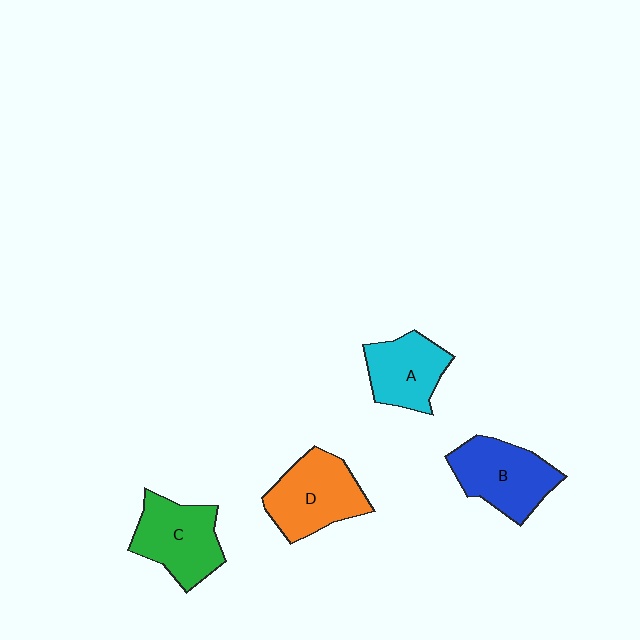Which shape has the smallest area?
Shape A (cyan).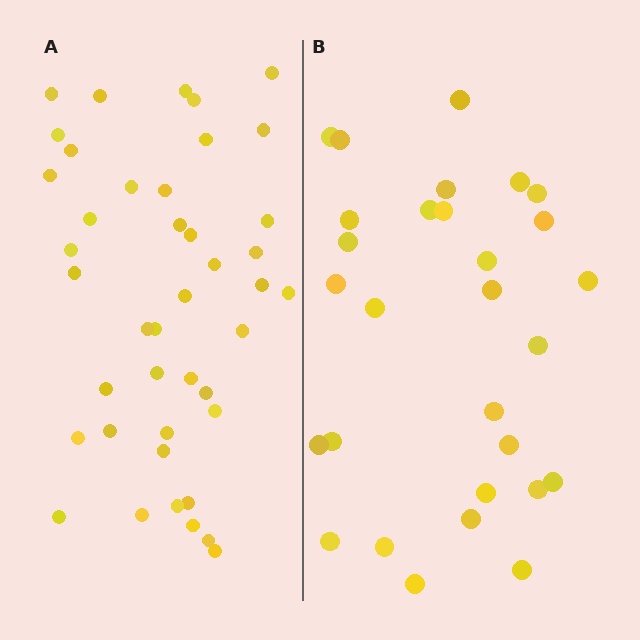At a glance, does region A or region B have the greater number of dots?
Region A (the left region) has more dots.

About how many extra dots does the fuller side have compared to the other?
Region A has approximately 15 more dots than region B.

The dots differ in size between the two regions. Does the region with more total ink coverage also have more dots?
No. Region B has more total ink coverage because its dots are larger, but region A actually contains more individual dots. Total area can be misleading — the number of items is what matters here.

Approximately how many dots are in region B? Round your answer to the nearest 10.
About 30 dots. (The exact count is 29, which rounds to 30.)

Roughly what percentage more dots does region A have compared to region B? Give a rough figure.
About 45% more.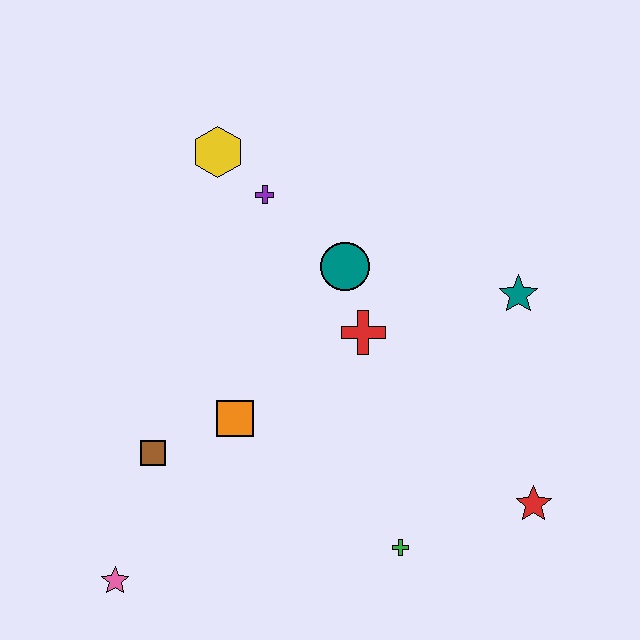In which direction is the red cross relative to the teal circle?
The red cross is below the teal circle.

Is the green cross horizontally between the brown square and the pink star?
No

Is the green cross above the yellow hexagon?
No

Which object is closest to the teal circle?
The red cross is closest to the teal circle.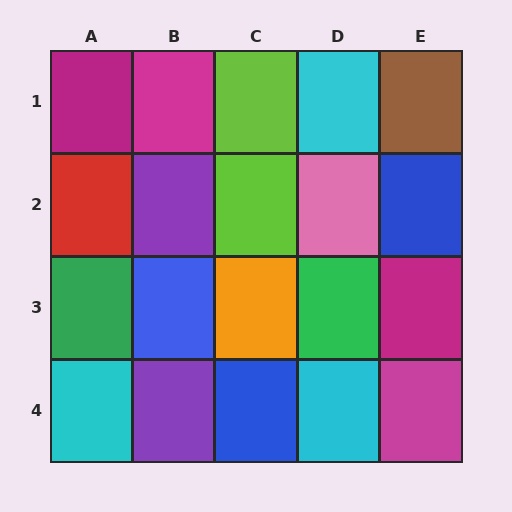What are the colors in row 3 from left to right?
Green, blue, orange, green, magenta.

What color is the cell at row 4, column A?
Cyan.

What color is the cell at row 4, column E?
Magenta.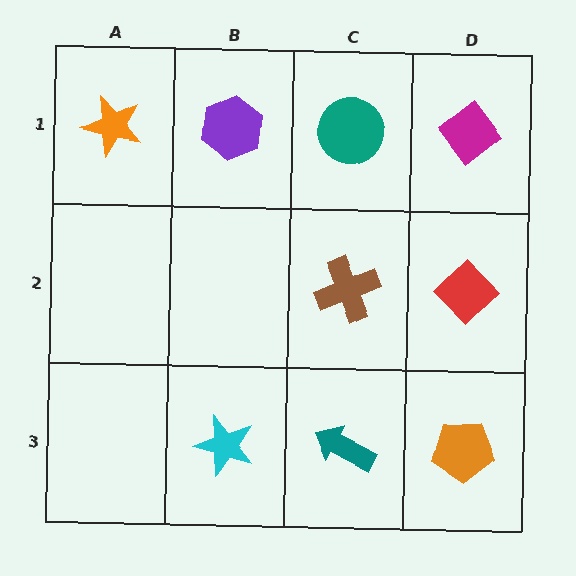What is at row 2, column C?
A brown cross.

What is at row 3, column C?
A teal arrow.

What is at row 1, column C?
A teal circle.